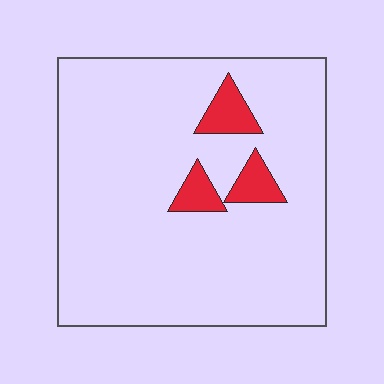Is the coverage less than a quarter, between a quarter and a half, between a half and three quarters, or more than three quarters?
Less than a quarter.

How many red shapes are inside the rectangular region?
3.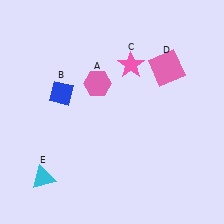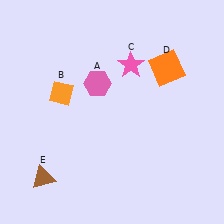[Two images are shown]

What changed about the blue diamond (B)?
In Image 1, B is blue. In Image 2, it changed to orange.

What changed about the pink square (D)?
In Image 1, D is pink. In Image 2, it changed to orange.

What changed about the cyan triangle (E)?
In Image 1, E is cyan. In Image 2, it changed to brown.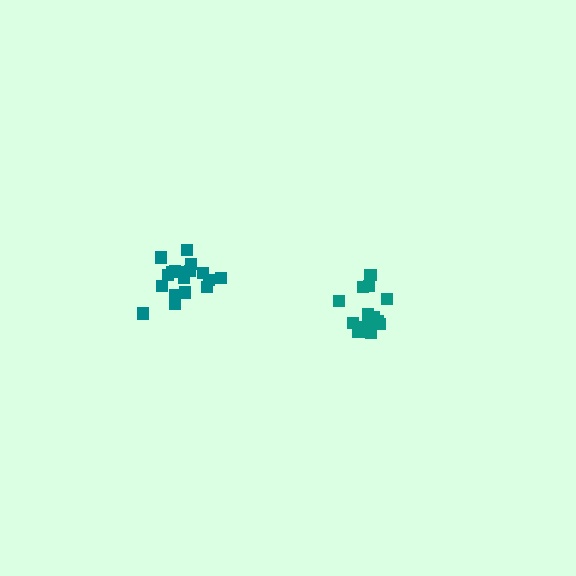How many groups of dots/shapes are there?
There are 2 groups.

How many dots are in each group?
Group 1: 18 dots, Group 2: 18 dots (36 total).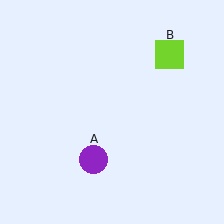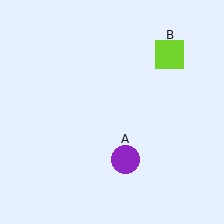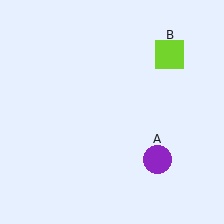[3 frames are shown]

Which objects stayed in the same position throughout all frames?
Lime square (object B) remained stationary.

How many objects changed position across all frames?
1 object changed position: purple circle (object A).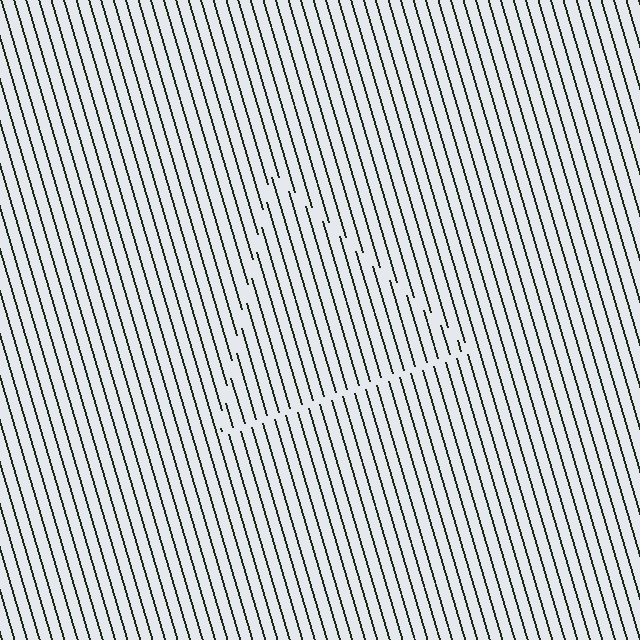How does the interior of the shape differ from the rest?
The interior of the shape contains the same grating, shifted by half a period — the contour is defined by the phase discontinuity where line-ends from the inner and outer gratings abut.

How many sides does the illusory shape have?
3 sides — the line-ends trace a triangle.